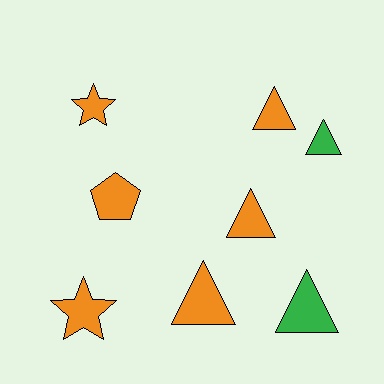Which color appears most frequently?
Orange, with 6 objects.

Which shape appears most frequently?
Triangle, with 5 objects.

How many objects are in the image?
There are 8 objects.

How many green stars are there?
There are no green stars.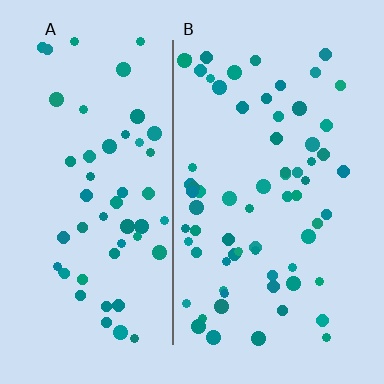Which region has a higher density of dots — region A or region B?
B (the right).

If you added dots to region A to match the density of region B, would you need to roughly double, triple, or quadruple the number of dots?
Approximately double.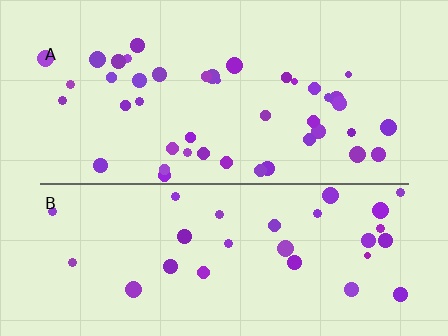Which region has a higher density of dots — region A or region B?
A (the top).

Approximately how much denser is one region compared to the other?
Approximately 1.4× — region A over region B.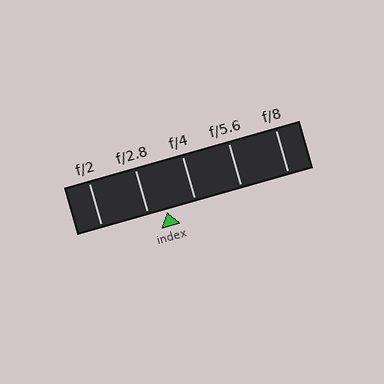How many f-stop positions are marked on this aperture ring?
There are 5 f-stop positions marked.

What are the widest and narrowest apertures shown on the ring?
The widest aperture shown is f/2 and the narrowest is f/8.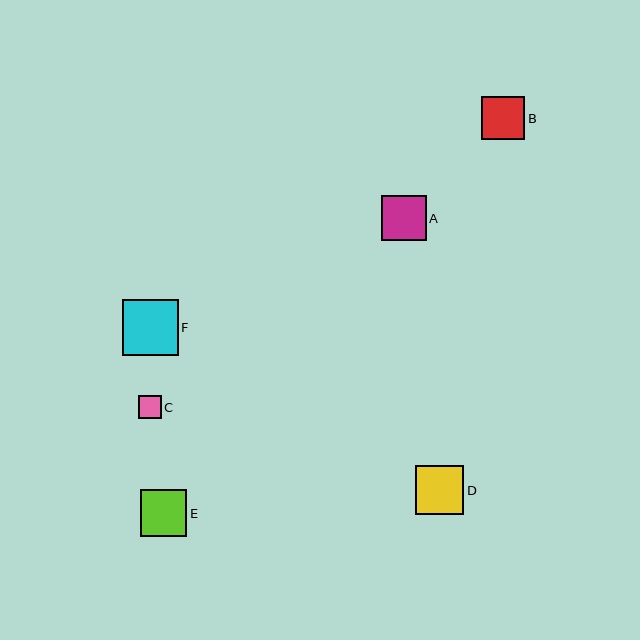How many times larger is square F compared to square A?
Square F is approximately 1.2 times the size of square A.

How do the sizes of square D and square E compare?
Square D and square E are approximately the same size.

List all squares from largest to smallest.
From largest to smallest: F, D, E, A, B, C.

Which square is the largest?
Square F is the largest with a size of approximately 56 pixels.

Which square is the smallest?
Square C is the smallest with a size of approximately 23 pixels.